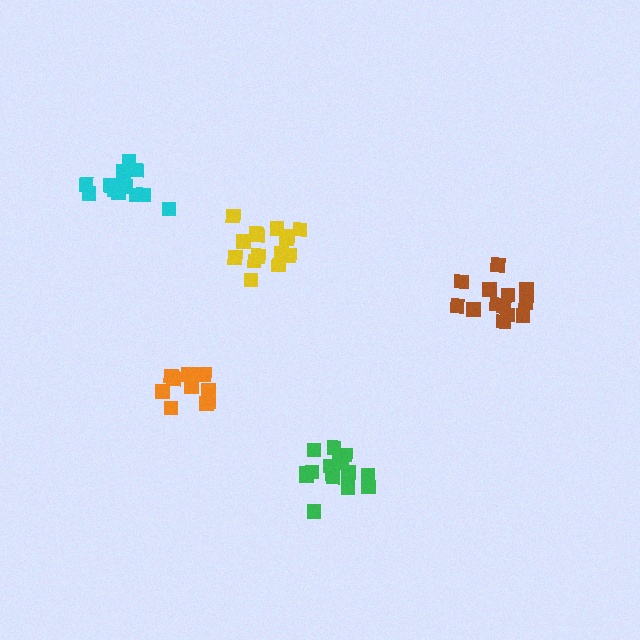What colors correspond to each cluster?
The clusters are colored: orange, brown, yellow, green, cyan.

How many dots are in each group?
Group 1: 11 dots, Group 2: 13 dots, Group 3: 15 dots, Group 4: 17 dots, Group 5: 14 dots (70 total).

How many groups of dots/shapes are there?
There are 5 groups.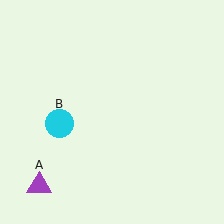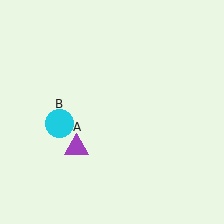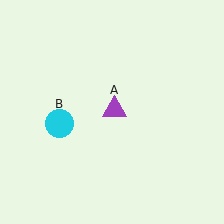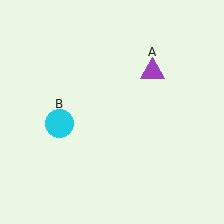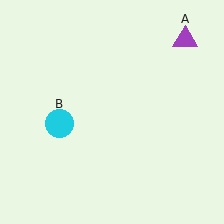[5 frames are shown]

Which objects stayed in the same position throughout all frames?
Cyan circle (object B) remained stationary.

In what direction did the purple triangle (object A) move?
The purple triangle (object A) moved up and to the right.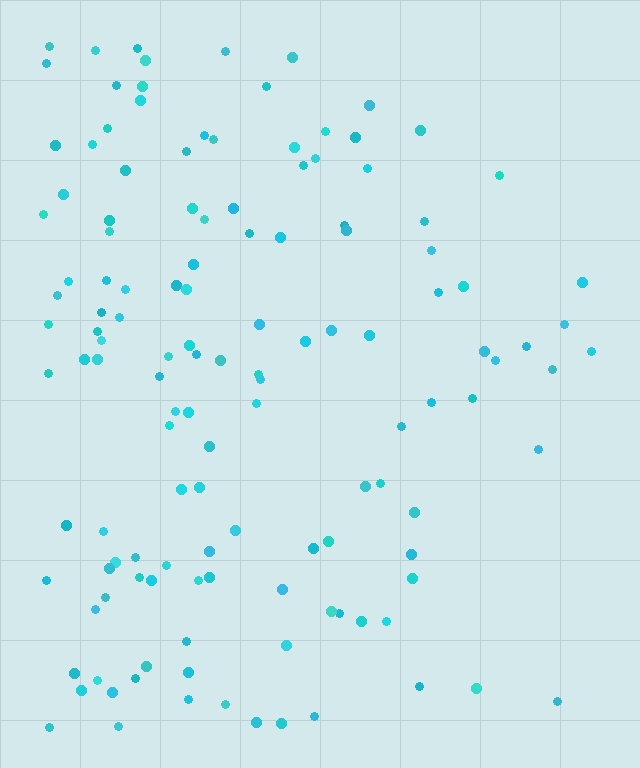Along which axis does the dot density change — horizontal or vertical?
Horizontal.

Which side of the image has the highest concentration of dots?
The left.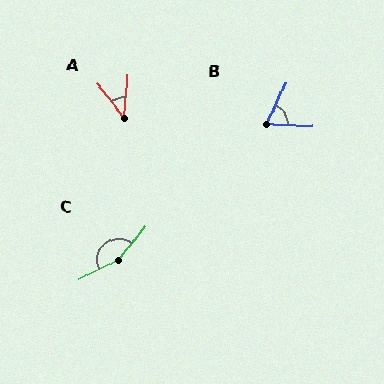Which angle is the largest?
C, at approximately 155 degrees.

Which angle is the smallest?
A, at approximately 43 degrees.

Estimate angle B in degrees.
Approximately 67 degrees.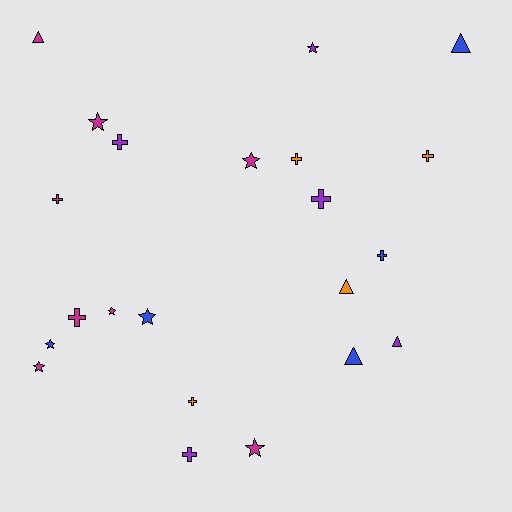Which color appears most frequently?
Magenta, with 8 objects.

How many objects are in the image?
There are 22 objects.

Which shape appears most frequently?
Cross, with 9 objects.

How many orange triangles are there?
There is 1 orange triangle.